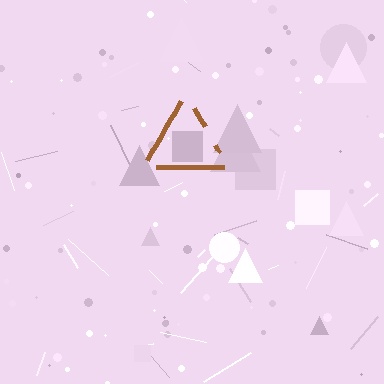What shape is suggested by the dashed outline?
The dashed outline suggests a triangle.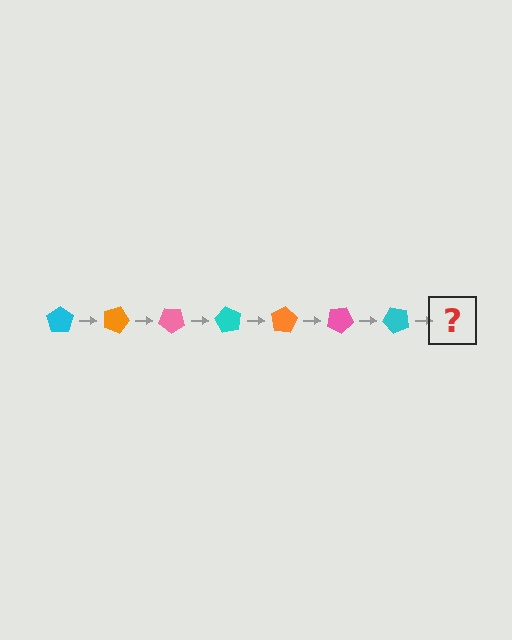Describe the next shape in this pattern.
It should be an orange pentagon, rotated 140 degrees from the start.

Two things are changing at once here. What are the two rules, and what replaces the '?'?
The two rules are that it rotates 20 degrees each step and the color cycles through cyan, orange, and pink. The '?' should be an orange pentagon, rotated 140 degrees from the start.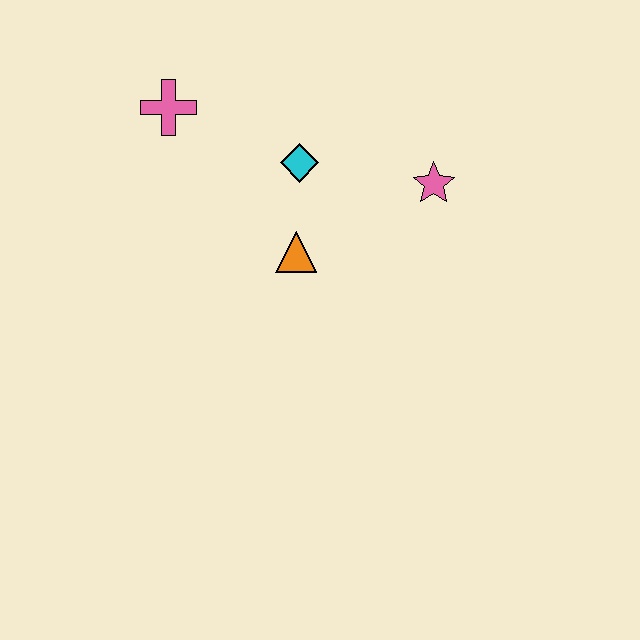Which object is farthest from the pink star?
The pink cross is farthest from the pink star.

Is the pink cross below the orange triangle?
No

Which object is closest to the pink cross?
The cyan diamond is closest to the pink cross.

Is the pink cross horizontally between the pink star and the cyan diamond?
No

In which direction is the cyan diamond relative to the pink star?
The cyan diamond is to the left of the pink star.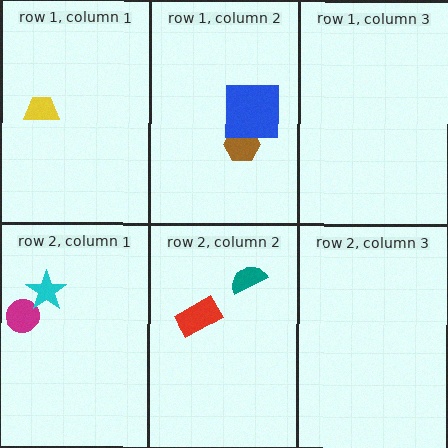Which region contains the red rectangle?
The row 2, column 2 region.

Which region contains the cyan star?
The row 2, column 1 region.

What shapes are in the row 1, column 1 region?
The yellow trapezoid.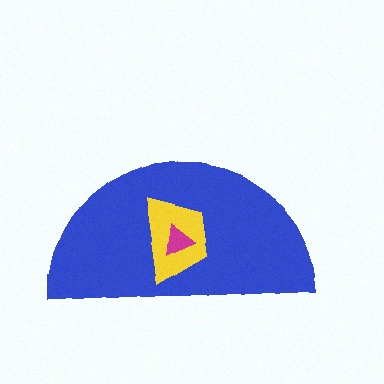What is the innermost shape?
The magenta triangle.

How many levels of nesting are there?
3.